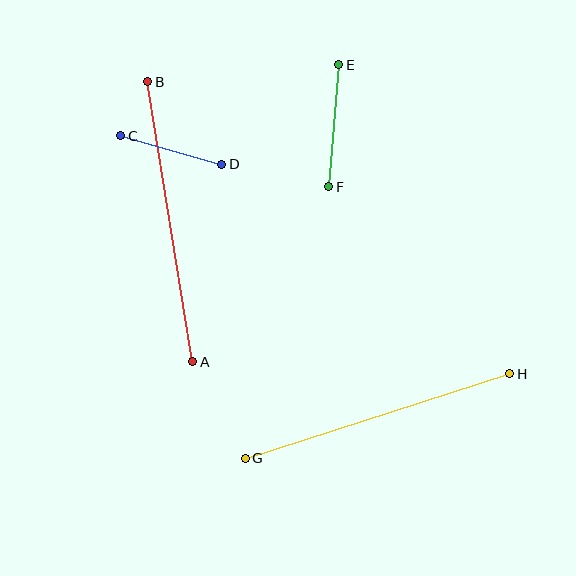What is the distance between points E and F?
The distance is approximately 123 pixels.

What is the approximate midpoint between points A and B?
The midpoint is at approximately (170, 222) pixels.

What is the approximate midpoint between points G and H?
The midpoint is at approximately (377, 416) pixels.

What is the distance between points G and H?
The distance is approximately 278 pixels.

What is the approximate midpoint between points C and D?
The midpoint is at approximately (171, 150) pixels.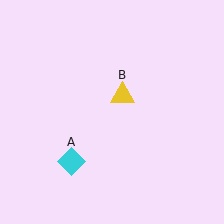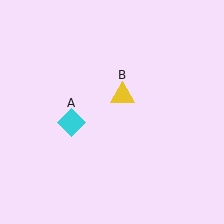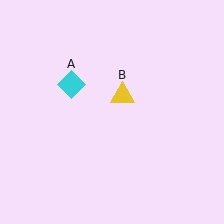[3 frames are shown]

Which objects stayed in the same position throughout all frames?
Yellow triangle (object B) remained stationary.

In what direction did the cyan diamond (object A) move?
The cyan diamond (object A) moved up.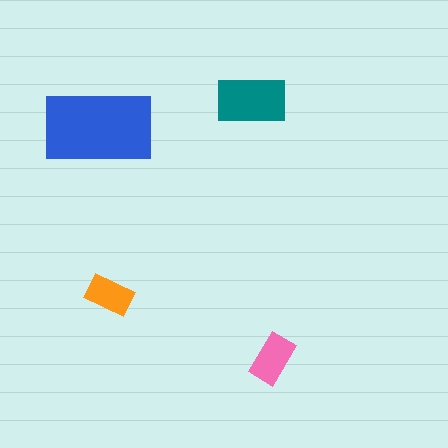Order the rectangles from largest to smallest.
the blue one, the teal one, the pink one, the orange one.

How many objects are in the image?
There are 4 objects in the image.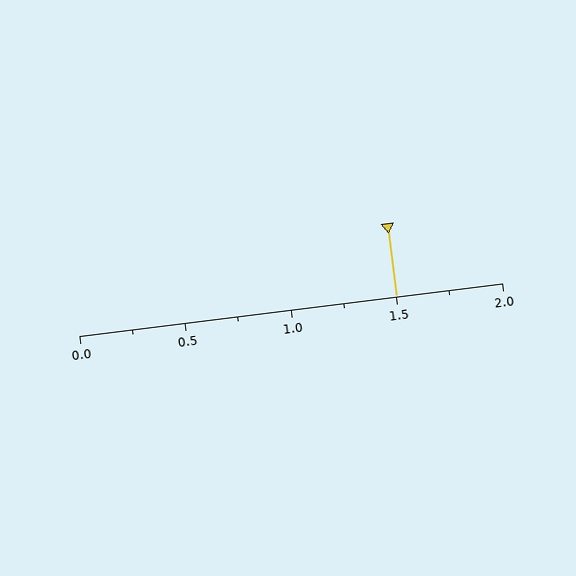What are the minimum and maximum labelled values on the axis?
The axis runs from 0.0 to 2.0.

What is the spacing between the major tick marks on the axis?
The major ticks are spaced 0.5 apart.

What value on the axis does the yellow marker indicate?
The marker indicates approximately 1.5.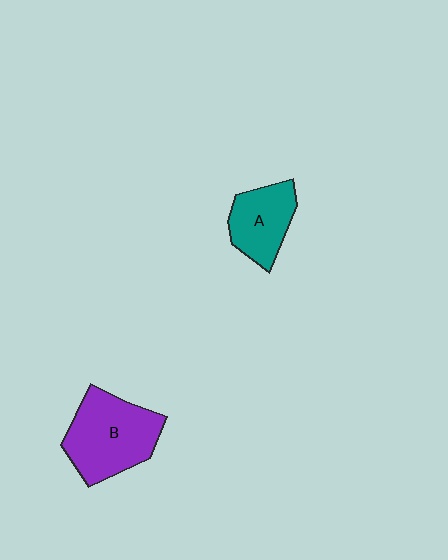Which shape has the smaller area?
Shape A (teal).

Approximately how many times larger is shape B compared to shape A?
Approximately 1.5 times.